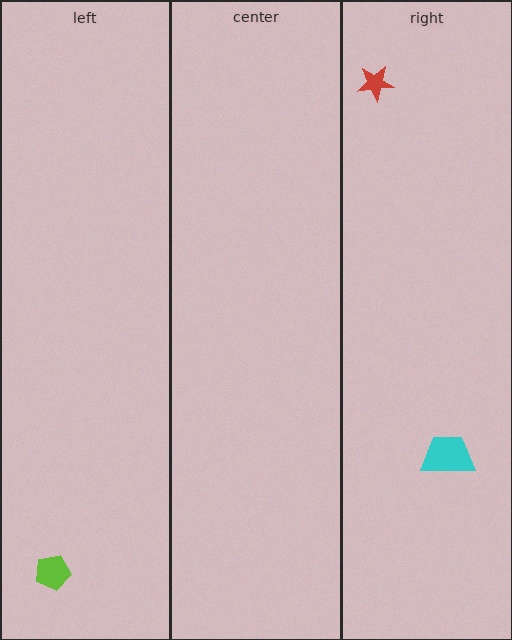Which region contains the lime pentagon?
The left region.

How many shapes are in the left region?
1.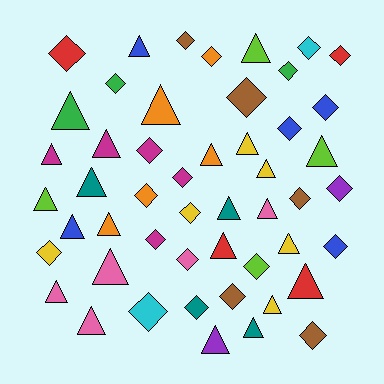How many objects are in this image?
There are 50 objects.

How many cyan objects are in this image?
There are 2 cyan objects.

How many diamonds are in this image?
There are 25 diamonds.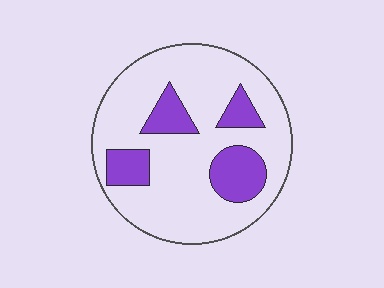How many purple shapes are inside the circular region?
4.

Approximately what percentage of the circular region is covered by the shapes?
Approximately 20%.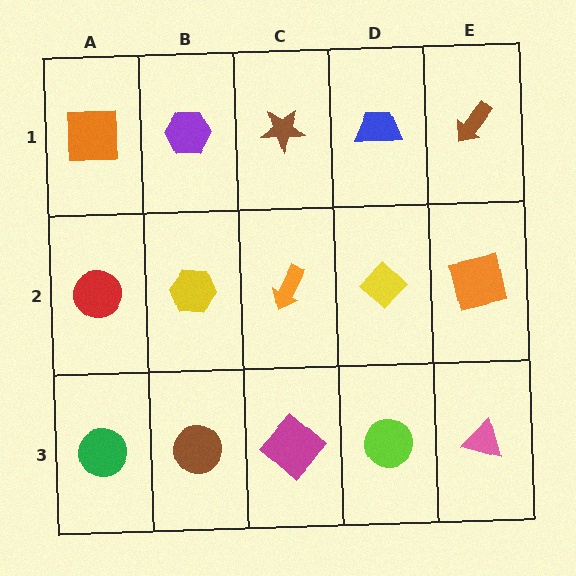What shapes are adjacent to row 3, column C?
An orange arrow (row 2, column C), a brown circle (row 3, column B), a lime circle (row 3, column D).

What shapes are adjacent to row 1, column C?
An orange arrow (row 2, column C), a purple hexagon (row 1, column B), a blue trapezoid (row 1, column D).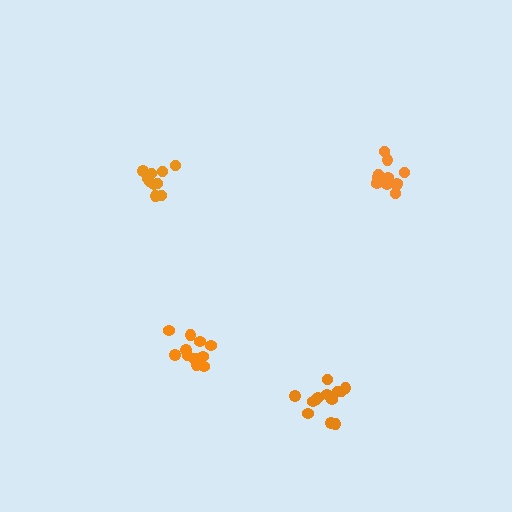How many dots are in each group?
Group 1: 13 dots, Group 2: 10 dots, Group 3: 13 dots, Group 4: 12 dots (48 total).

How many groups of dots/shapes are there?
There are 4 groups.